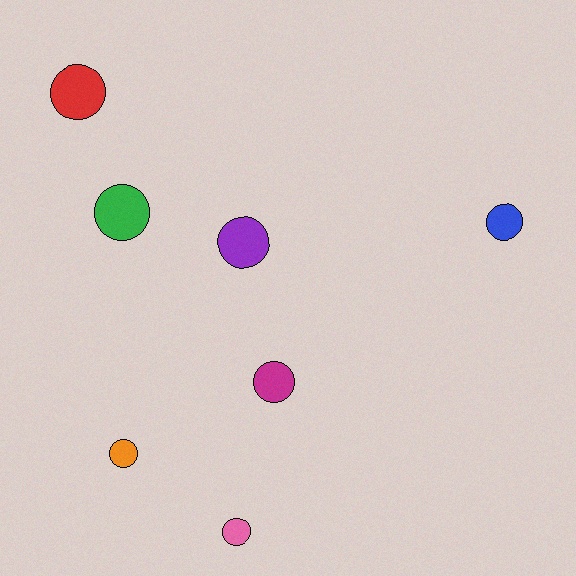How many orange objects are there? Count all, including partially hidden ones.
There is 1 orange object.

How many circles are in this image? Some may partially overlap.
There are 7 circles.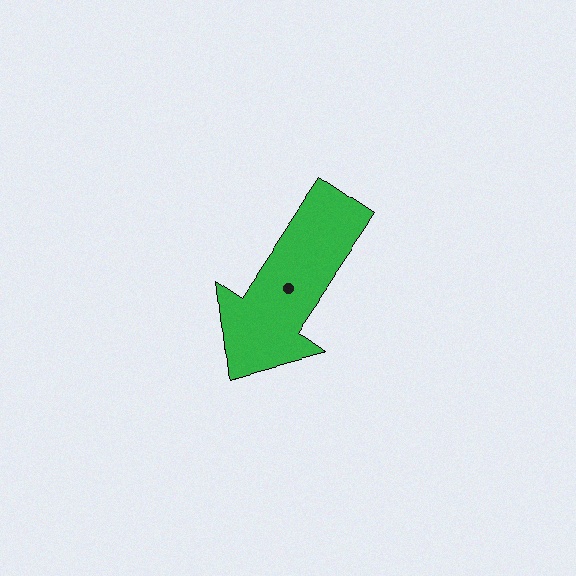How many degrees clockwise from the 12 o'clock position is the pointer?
Approximately 214 degrees.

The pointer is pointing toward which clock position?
Roughly 7 o'clock.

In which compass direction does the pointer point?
Southwest.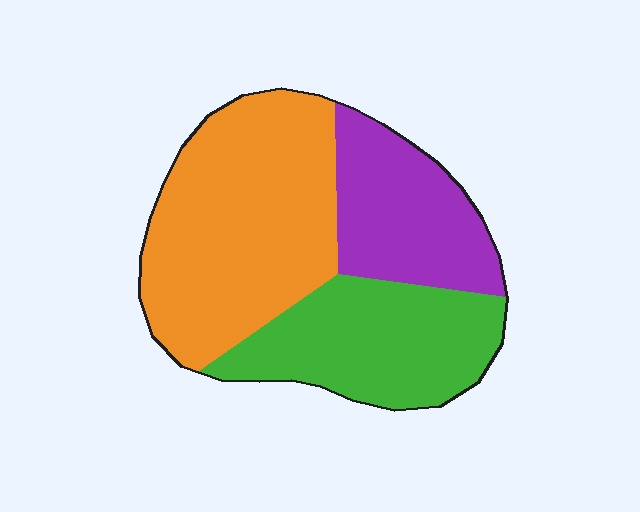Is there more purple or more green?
Green.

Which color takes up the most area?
Orange, at roughly 45%.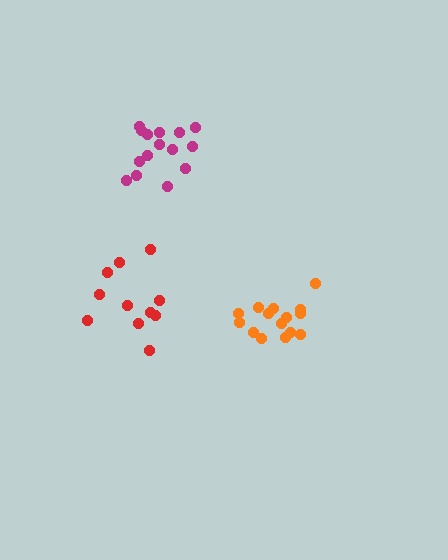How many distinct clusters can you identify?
There are 3 distinct clusters.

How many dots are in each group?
Group 1: 15 dots, Group 2: 11 dots, Group 3: 15 dots (41 total).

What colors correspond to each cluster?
The clusters are colored: magenta, red, orange.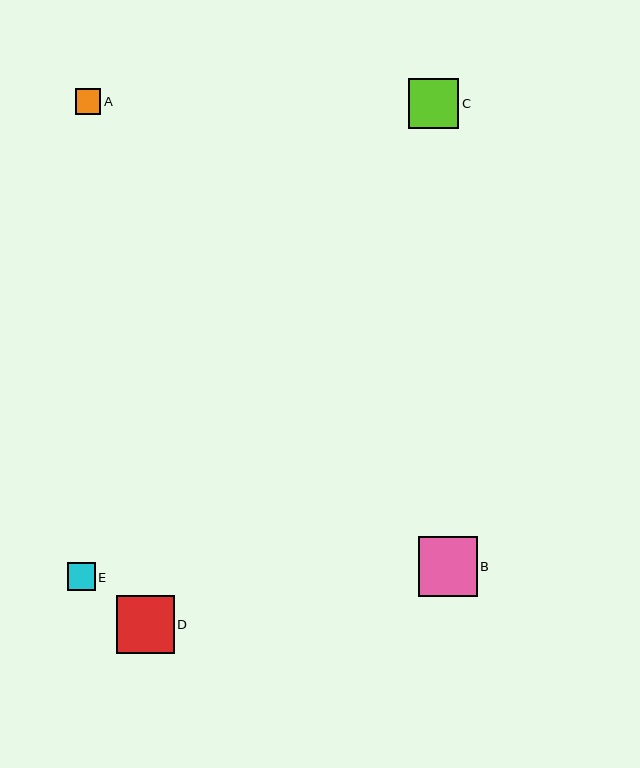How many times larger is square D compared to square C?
Square D is approximately 1.2 times the size of square C.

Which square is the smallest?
Square A is the smallest with a size of approximately 25 pixels.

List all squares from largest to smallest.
From largest to smallest: B, D, C, E, A.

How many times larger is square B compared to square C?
Square B is approximately 1.2 times the size of square C.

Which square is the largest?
Square B is the largest with a size of approximately 59 pixels.